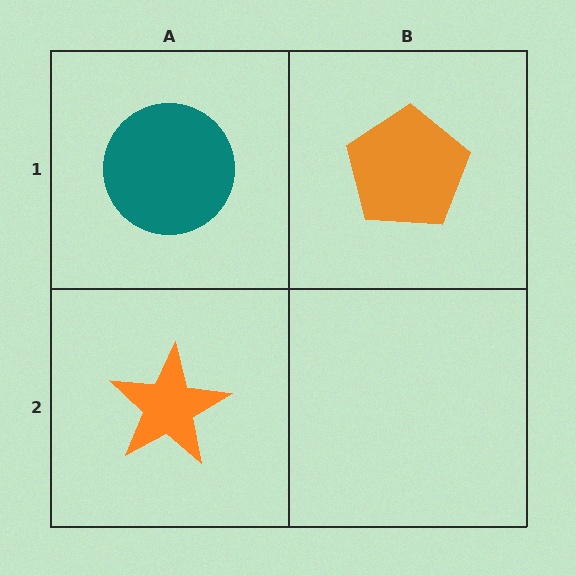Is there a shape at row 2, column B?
No, that cell is empty.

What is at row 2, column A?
An orange star.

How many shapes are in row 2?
1 shape.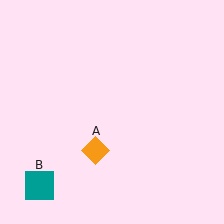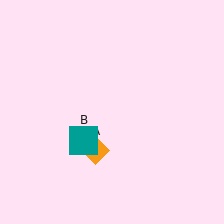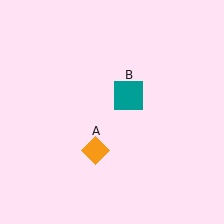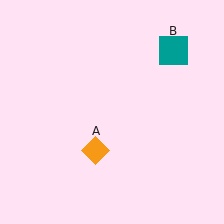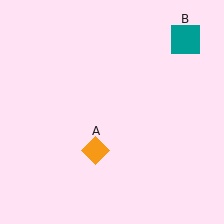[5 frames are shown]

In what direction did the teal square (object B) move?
The teal square (object B) moved up and to the right.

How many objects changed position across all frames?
1 object changed position: teal square (object B).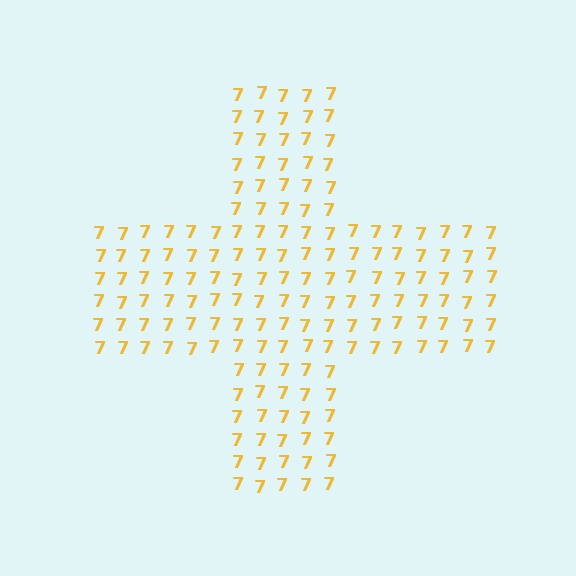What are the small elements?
The small elements are digit 7's.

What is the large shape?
The large shape is a cross.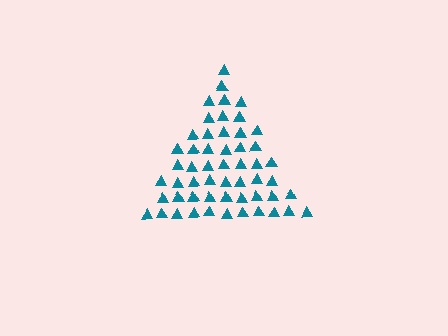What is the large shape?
The large shape is a triangle.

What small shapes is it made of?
It is made of small triangles.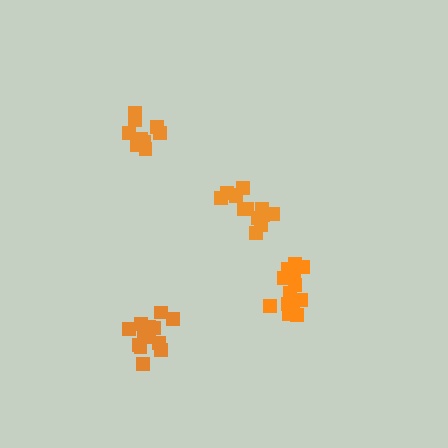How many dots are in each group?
Group 1: 13 dots, Group 2: 9 dots, Group 3: 13 dots, Group 4: 13 dots (48 total).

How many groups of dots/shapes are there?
There are 4 groups.